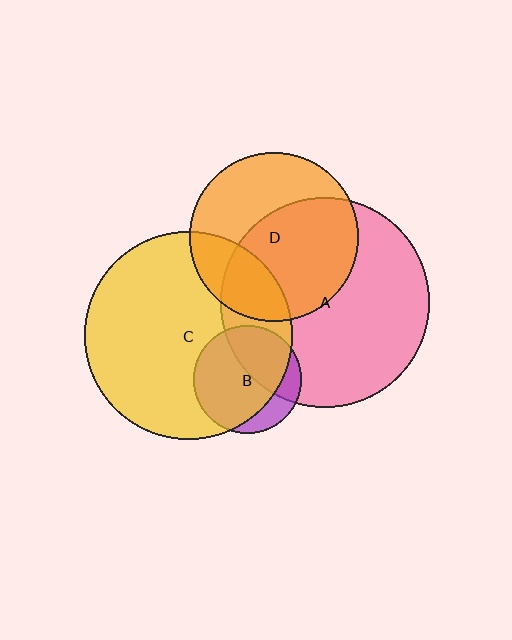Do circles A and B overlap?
Yes.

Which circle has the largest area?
Circle A (pink).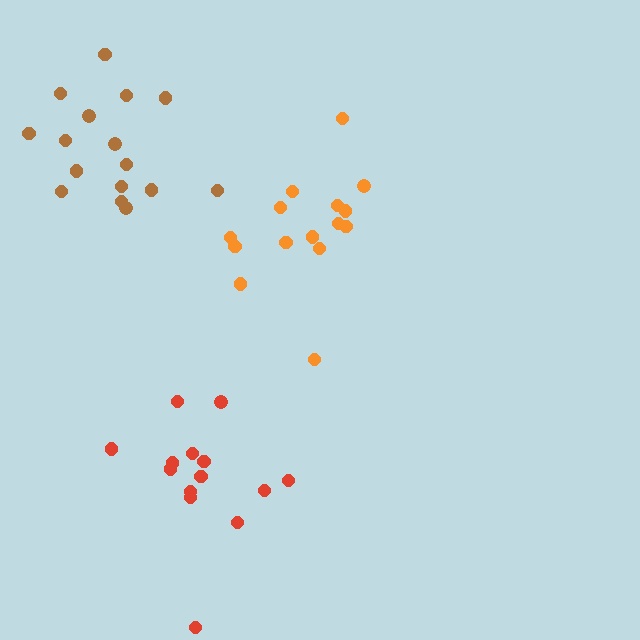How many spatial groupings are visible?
There are 3 spatial groupings.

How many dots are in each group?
Group 1: 15 dots, Group 2: 14 dots, Group 3: 16 dots (45 total).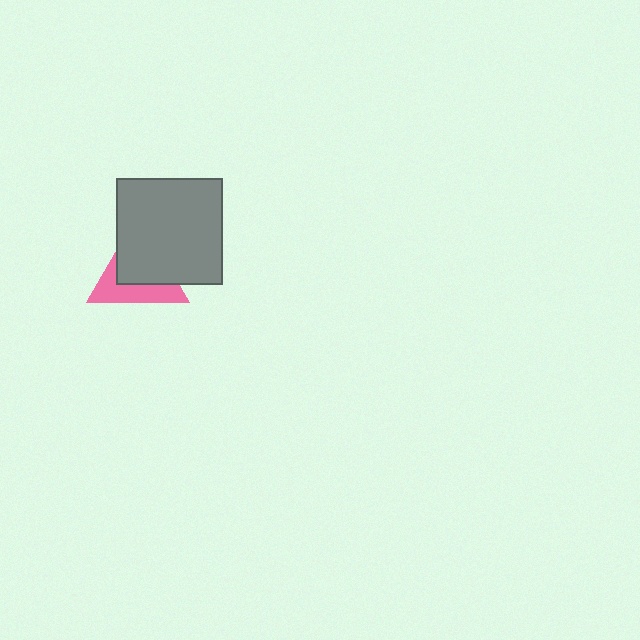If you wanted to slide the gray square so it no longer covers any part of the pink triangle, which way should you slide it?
Slide it toward the upper-right — that is the most direct way to separate the two shapes.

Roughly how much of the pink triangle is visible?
A small part of it is visible (roughly 43%).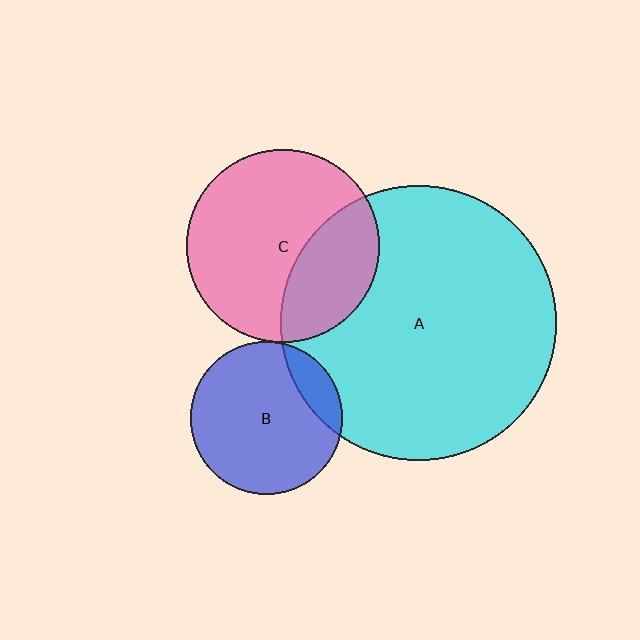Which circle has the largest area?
Circle A (cyan).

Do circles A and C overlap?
Yes.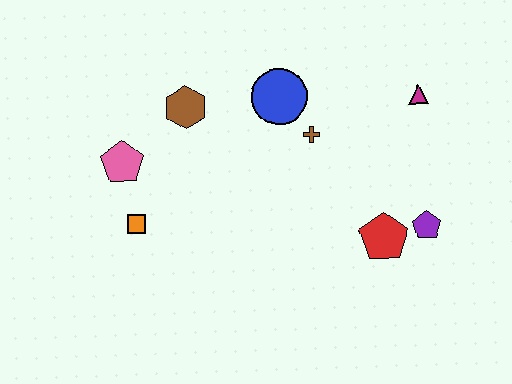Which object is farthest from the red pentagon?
The pink pentagon is farthest from the red pentagon.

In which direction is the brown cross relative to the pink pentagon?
The brown cross is to the right of the pink pentagon.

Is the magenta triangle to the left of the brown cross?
No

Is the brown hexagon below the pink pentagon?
No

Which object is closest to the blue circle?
The brown cross is closest to the blue circle.